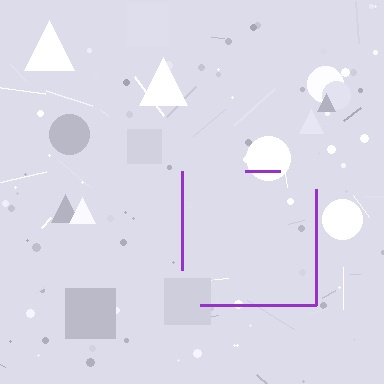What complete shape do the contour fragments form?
The contour fragments form a square.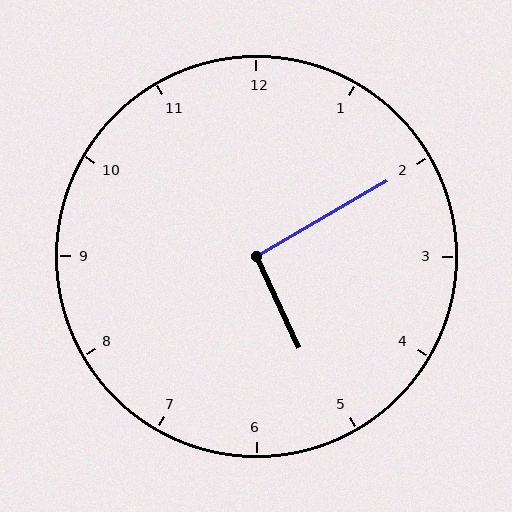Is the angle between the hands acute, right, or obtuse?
It is right.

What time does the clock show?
5:10.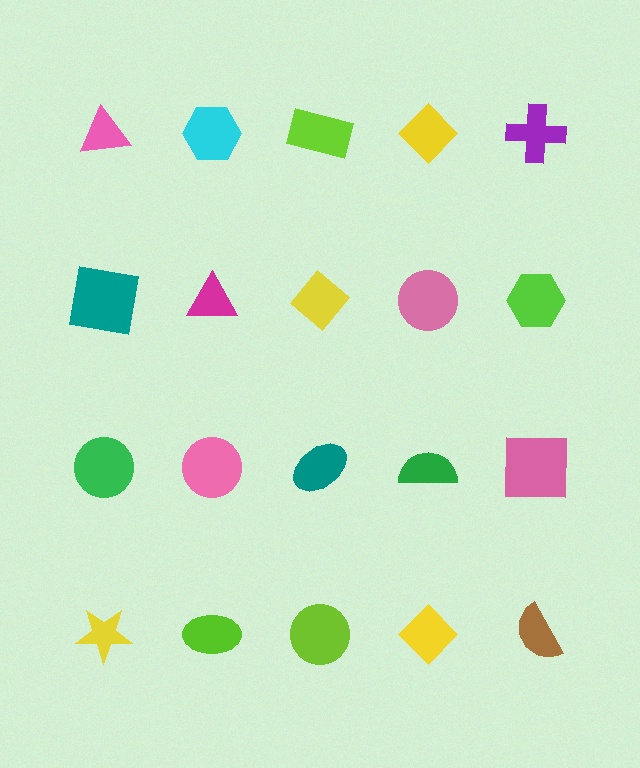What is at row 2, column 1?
A teal square.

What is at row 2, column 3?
A yellow diamond.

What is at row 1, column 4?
A yellow diamond.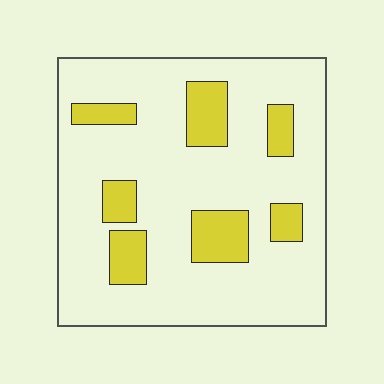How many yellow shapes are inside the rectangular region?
7.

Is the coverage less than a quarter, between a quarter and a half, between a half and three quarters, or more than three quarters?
Less than a quarter.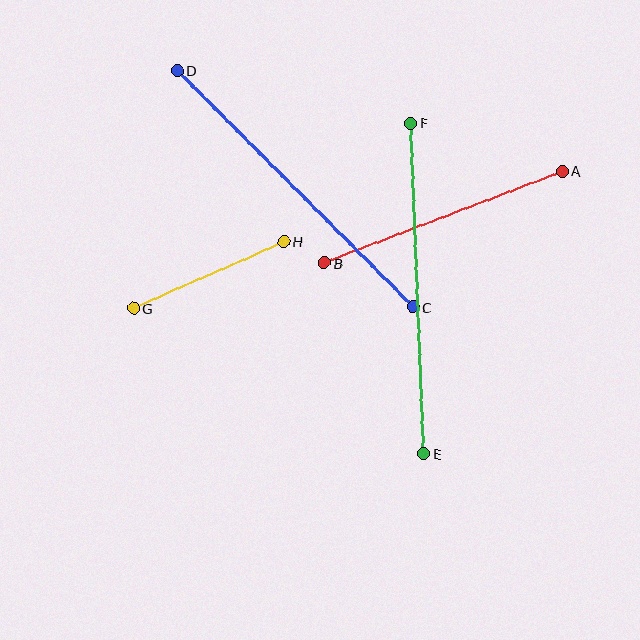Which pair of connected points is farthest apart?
Points C and D are farthest apart.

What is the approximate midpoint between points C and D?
The midpoint is at approximately (295, 189) pixels.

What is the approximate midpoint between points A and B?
The midpoint is at approximately (443, 217) pixels.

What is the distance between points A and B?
The distance is approximately 255 pixels.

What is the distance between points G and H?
The distance is approximately 164 pixels.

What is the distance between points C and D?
The distance is approximately 334 pixels.